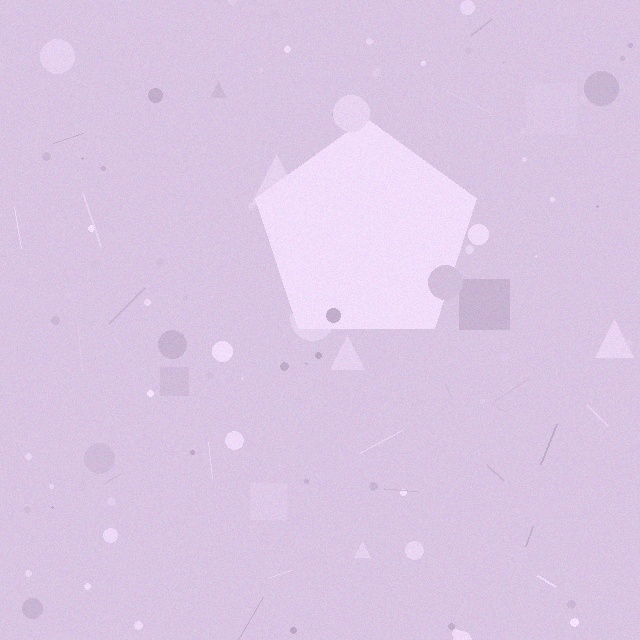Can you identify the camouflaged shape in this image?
The camouflaged shape is a pentagon.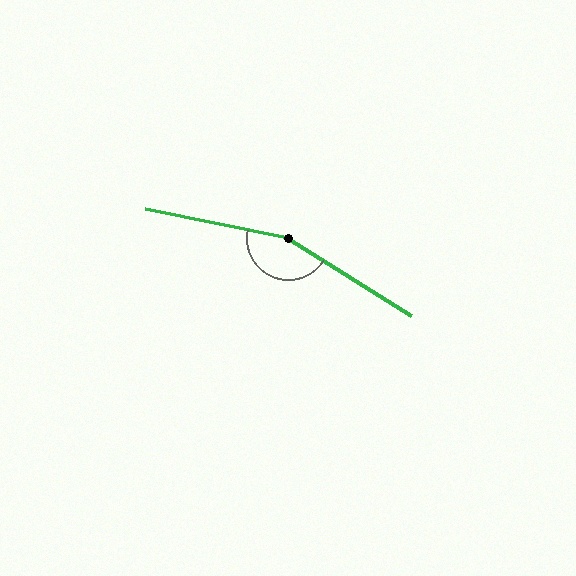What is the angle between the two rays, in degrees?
Approximately 159 degrees.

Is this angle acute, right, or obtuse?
It is obtuse.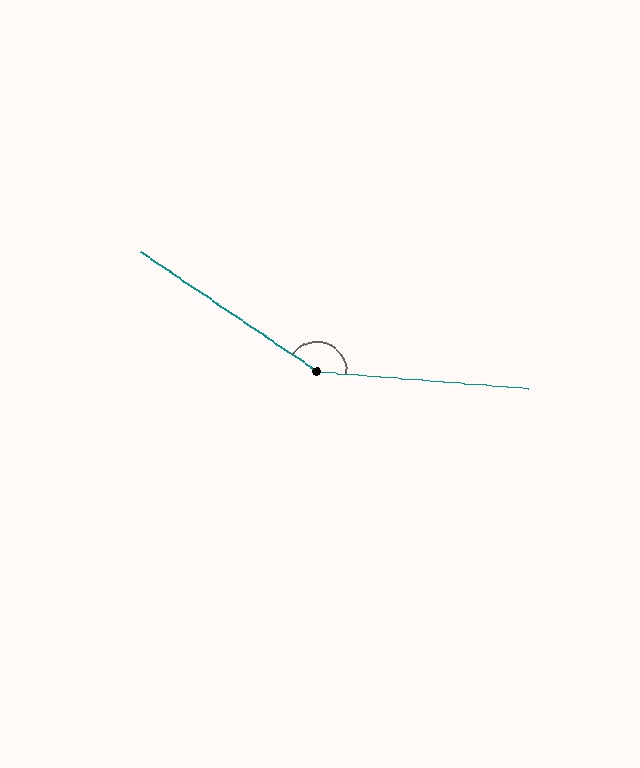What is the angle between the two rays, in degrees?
Approximately 150 degrees.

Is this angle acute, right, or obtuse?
It is obtuse.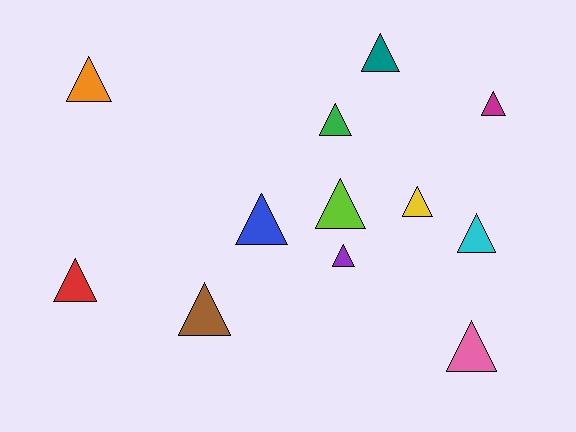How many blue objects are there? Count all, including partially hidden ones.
There is 1 blue object.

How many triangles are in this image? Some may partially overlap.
There are 12 triangles.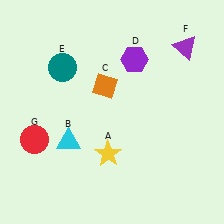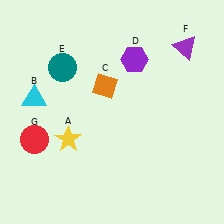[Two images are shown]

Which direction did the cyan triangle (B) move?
The cyan triangle (B) moved up.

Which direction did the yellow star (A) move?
The yellow star (A) moved left.